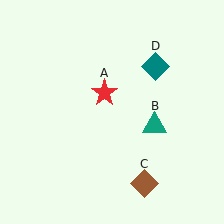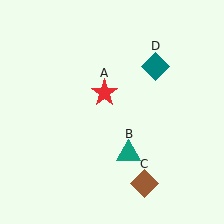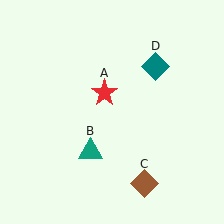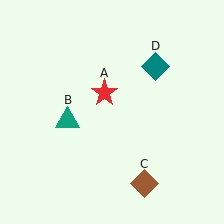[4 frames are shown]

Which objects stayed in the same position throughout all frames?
Red star (object A) and brown diamond (object C) and teal diamond (object D) remained stationary.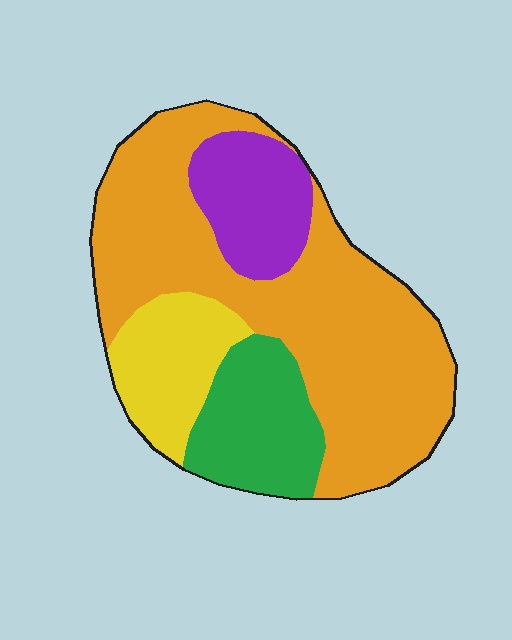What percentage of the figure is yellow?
Yellow takes up about one eighth (1/8) of the figure.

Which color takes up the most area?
Orange, at roughly 55%.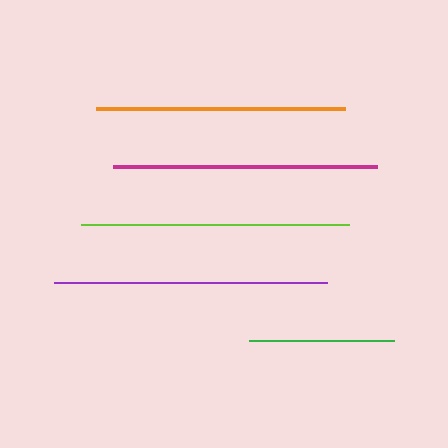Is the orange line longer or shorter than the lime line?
The lime line is longer than the orange line.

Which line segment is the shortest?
The green line is the shortest at approximately 145 pixels.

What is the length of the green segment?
The green segment is approximately 145 pixels long.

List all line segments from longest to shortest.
From longest to shortest: purple, lime, magenta, orange, green.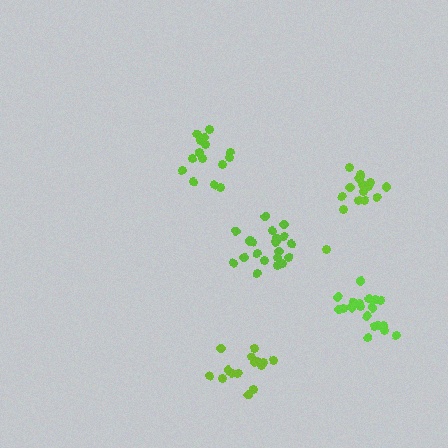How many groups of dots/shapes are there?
There are 5 groups.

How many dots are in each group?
Group 1: 15 dots, Group 2: 20 dots, Group 3: 15 dots, Group 4: 21 dots, Group 5: 15 dots (86 total).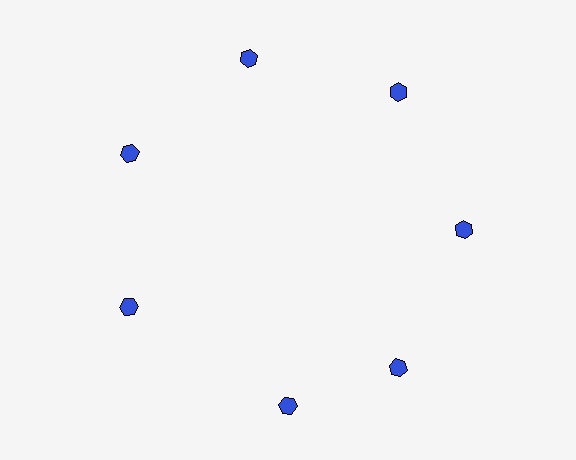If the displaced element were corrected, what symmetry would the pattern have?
It would have 7-fold rotational symmetry — the pattern would map onto itself every 51 degrees.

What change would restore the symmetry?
The symmetry would be restored by rotating it back into even spacing with its neighbors so that all 7 hexagons sit at equal angles and equal distance from the center.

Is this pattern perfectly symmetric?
No. The 7 blue hexagons are arranged in a ring, but one element near the 6 o'clock position is rotated out of alignment along the ring, breaking the 7-fold rotational symmetry.